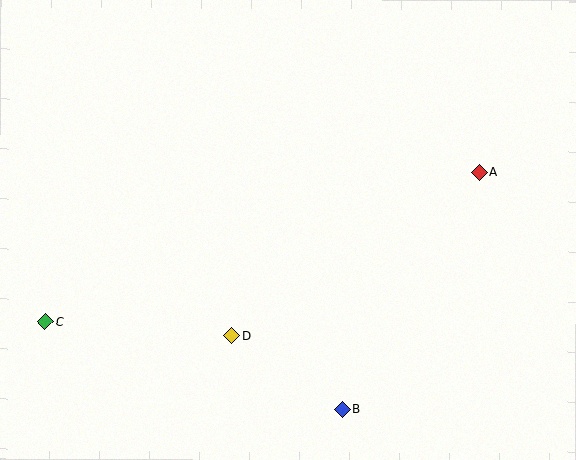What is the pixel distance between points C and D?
The distance between C and D is 187 pixels.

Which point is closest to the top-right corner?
Point A is closest to the top-right corner.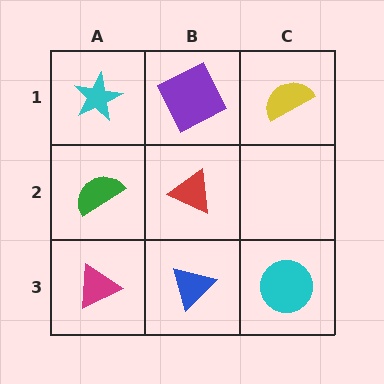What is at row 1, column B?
A purple square.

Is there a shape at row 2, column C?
No, that cell is empty.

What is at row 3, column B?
A blue triangle.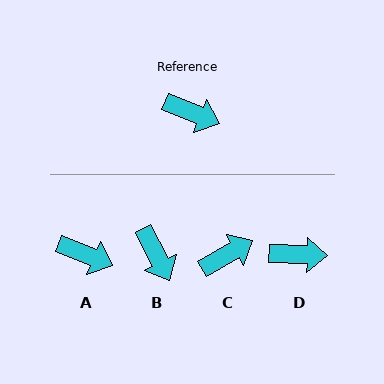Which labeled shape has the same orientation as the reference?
A.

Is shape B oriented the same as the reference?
No, it is off by about 40 degrees.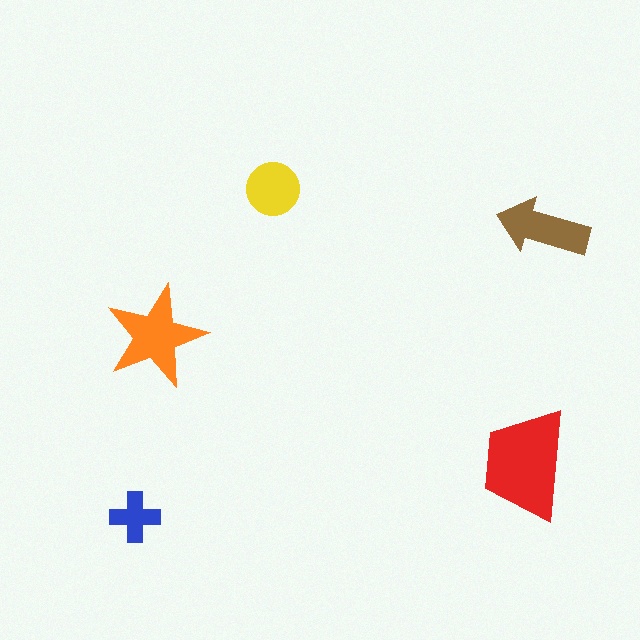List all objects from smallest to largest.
The blue cross, the yellow circle, the brown arrow, the orange star, the red trapezoid.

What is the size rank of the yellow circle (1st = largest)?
4th.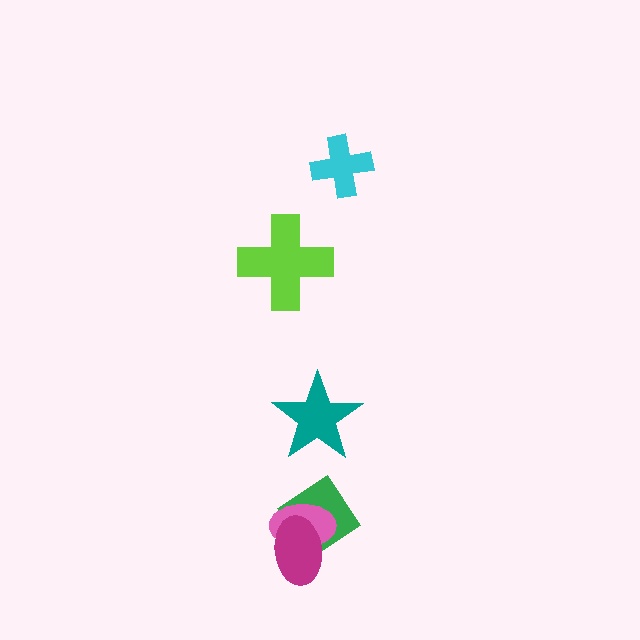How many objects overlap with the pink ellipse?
2 objects overlap with the pink ellipse.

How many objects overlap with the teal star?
0 objects overlap with the teal star.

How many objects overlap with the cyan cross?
0 objects overlap with the cyan cross.